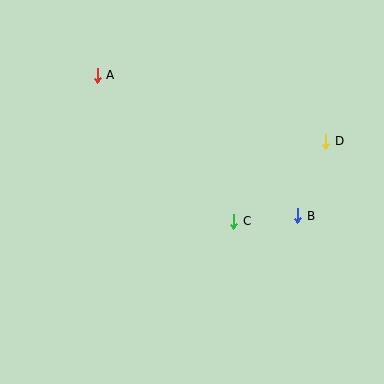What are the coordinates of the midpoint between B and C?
The midpoint between B and C is at (266, 219).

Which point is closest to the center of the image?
Point C at (234, 221) is closest to the center.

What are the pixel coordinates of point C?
Point C is at (234, 221).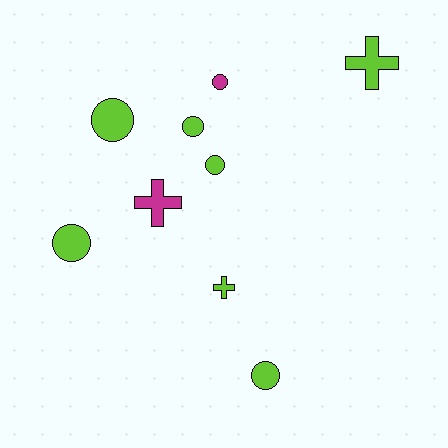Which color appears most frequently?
Lime, with 7 objects.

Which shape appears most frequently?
Circle, with 6 objects.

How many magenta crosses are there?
There is 1 magenta cross.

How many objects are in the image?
There are 9 objects.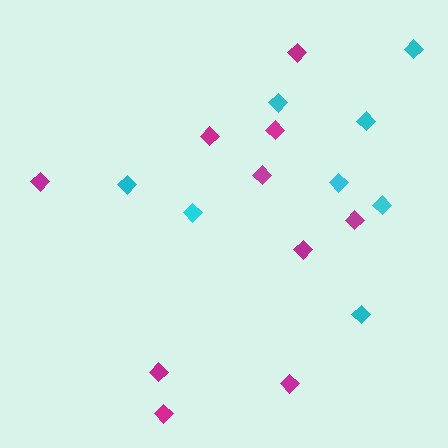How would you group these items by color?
There are 2 groups: one group of cyan diamonds (8) and one group of magenta diamonds (10).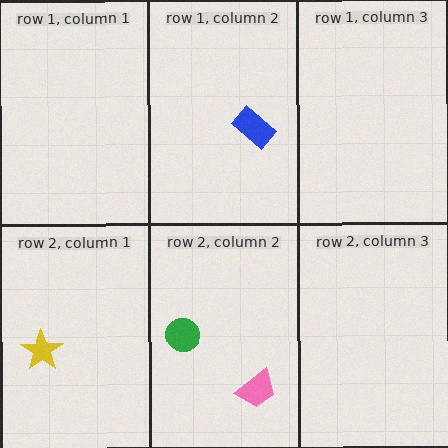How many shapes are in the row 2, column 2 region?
2.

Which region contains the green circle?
The row 2, column 2 region.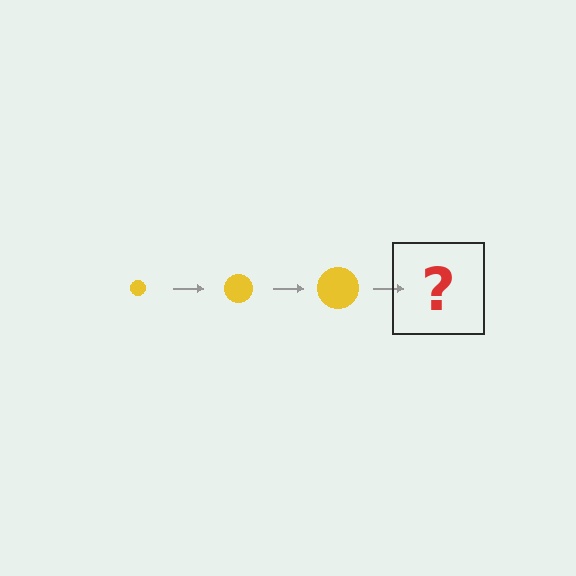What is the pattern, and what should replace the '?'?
The pattern is that the circle gets progressively larger each step. The '?' should be a yellow circle, larger than the previous one.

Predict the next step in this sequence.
The next step is a yellow circle, larger than the previous one.